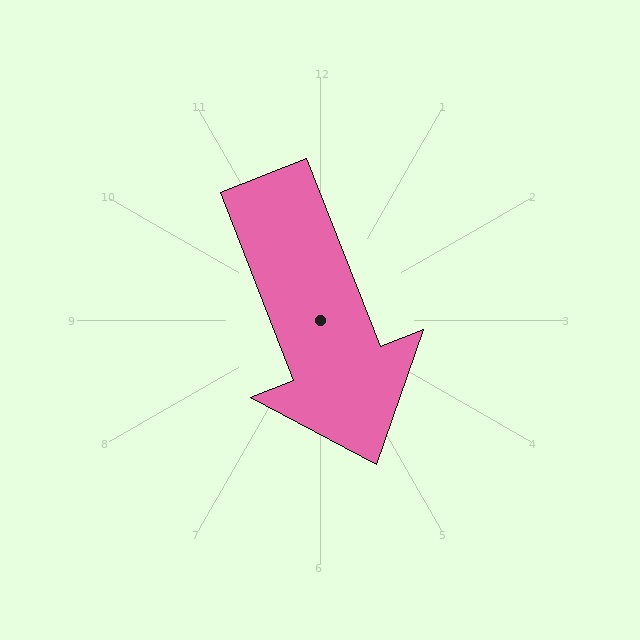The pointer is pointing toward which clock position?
Roughly 5 o'clock.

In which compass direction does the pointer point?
South.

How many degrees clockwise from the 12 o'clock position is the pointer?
Approximately 159 degrees.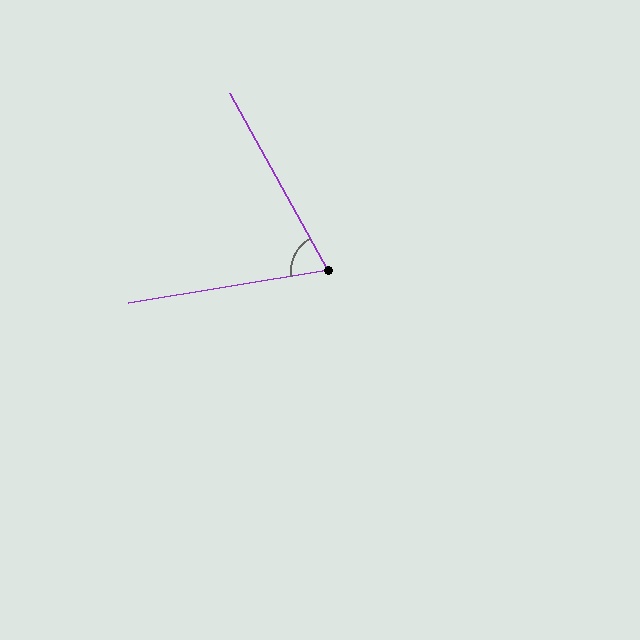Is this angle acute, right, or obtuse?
It is acute.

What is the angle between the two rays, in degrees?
Approximately 70 degrees.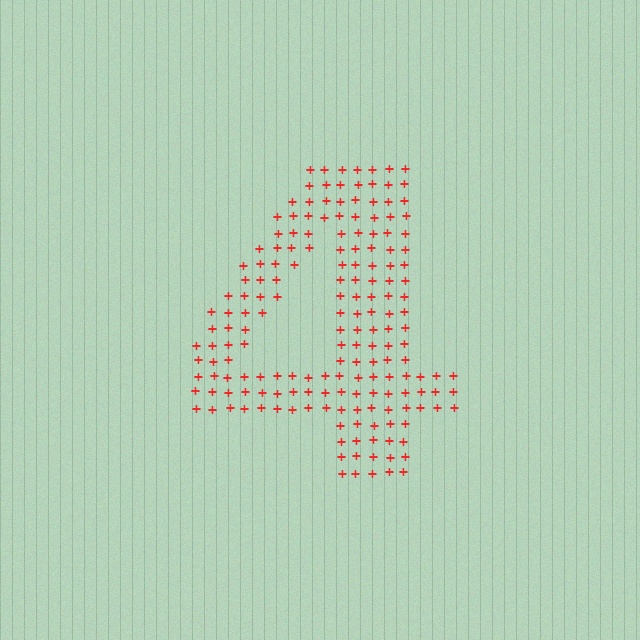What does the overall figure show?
The overall figure shows the digit 4.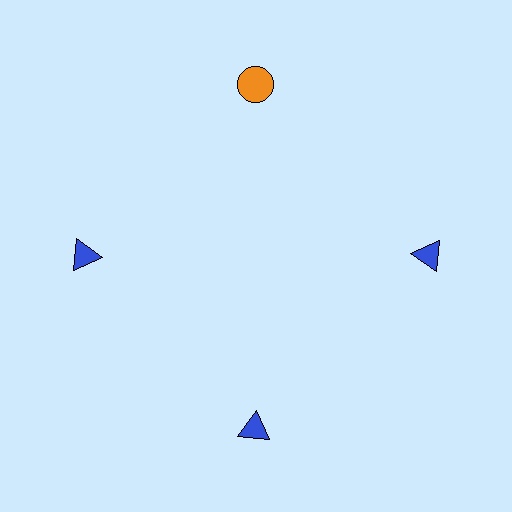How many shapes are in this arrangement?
There are 4 shapes arranged in a ring pattern.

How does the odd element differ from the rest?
It differs in both color (orange instead of blue) and shape (circle instead of triangle).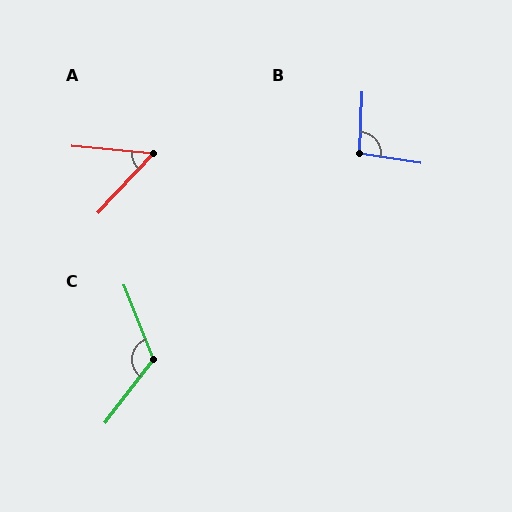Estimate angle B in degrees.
Approximately 97 degrees.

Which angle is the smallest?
A, at approximately 53 degrees.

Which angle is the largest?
C, at approximately 121 degrees.